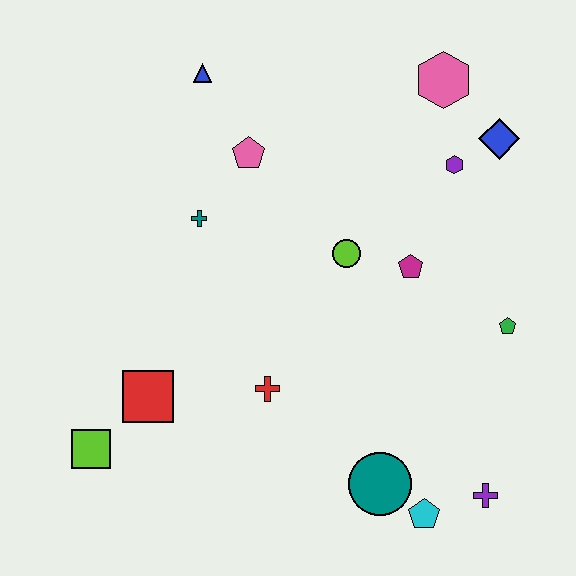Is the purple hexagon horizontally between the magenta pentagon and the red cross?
No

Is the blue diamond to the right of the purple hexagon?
Yes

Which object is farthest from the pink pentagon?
The purple cross is farthest from the pink pentagon.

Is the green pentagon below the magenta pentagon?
Yes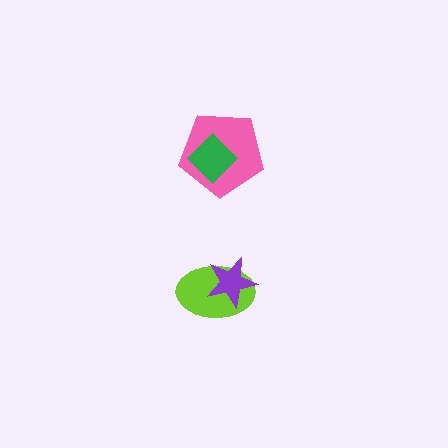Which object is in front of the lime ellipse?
The purple star is in front of the lime ellipse.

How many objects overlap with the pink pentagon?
1 object overlaps with the pink pentagon.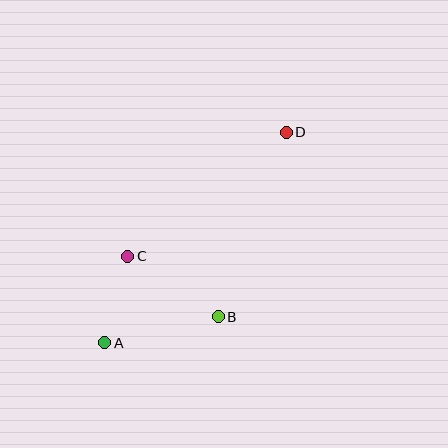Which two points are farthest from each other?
Points A and D are farthest from each other.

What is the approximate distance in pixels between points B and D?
The distance between B and D is approximately 197 pixels.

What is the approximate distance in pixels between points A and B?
The distance between A and B is approximately 116 pixels.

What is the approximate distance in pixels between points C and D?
The distance between C and D is approximately 201 pixels.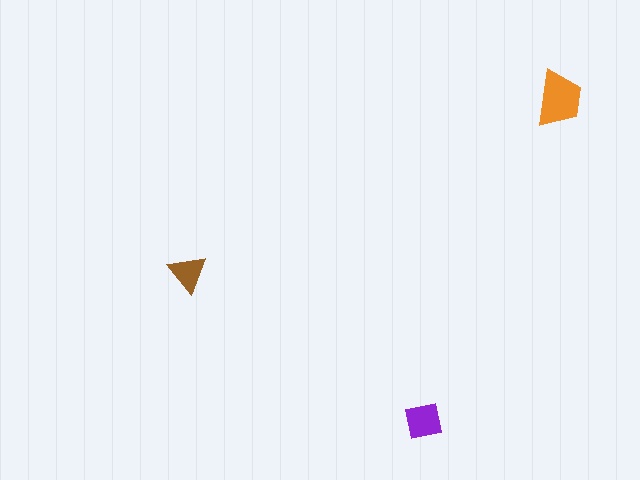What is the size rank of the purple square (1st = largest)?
2nd.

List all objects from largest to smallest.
The orange trapezoid, the purple square, the brown triangle.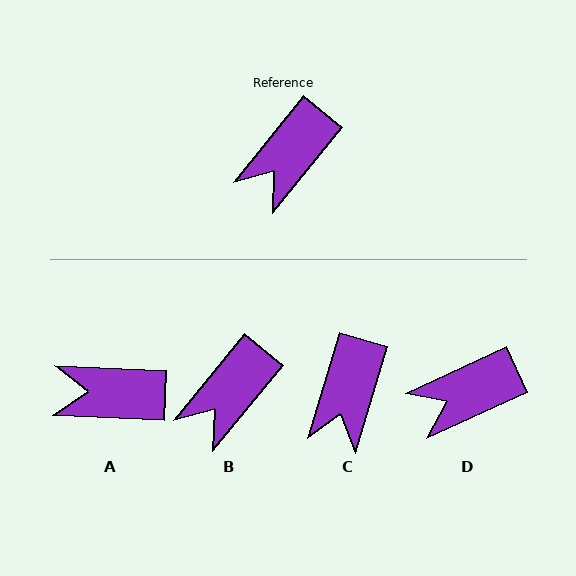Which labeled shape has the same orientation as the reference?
B.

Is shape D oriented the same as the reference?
No, it is off by about 26 degrees.